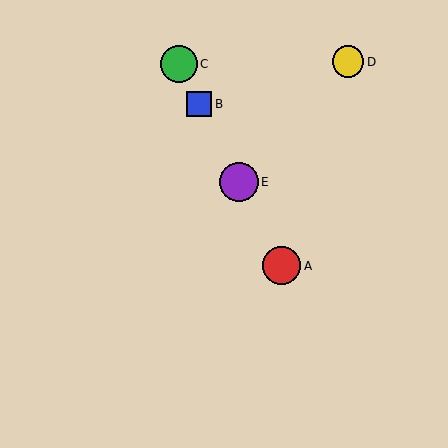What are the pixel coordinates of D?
Object D is at (348, 62).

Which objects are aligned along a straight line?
Objects A, B, C, E are aligned along a straight line.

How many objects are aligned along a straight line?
4 objects (A, B, C, E) are aligned along a straight line.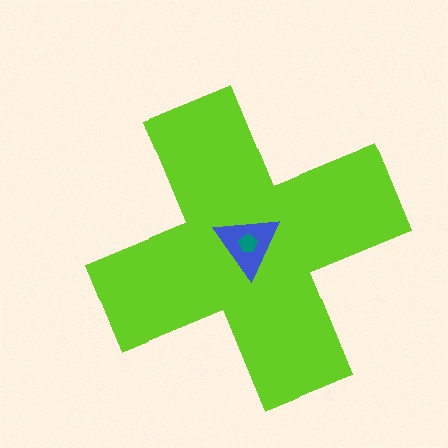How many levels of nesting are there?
3.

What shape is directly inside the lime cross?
The blue triangle.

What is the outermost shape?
The lime cross.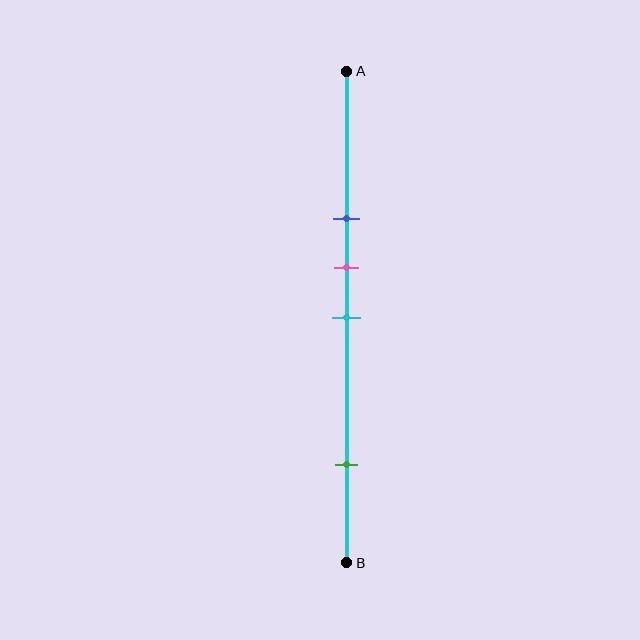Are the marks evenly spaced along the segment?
No, the marks are not evenly spaced.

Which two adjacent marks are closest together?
The pink and cyan marks are the closest adjacent pair.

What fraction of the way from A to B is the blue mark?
The blue mark is approximately 30% (0.3) of the way from A to B.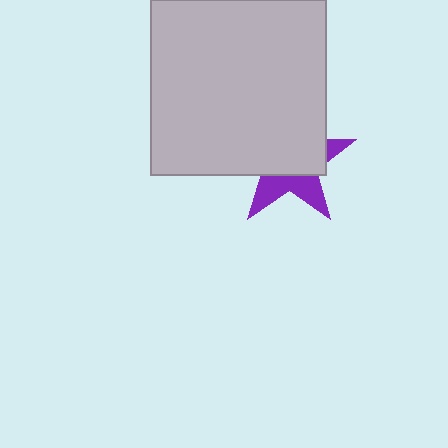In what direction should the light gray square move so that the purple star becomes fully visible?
The light gray square should move up. That is the shortest direction to clear the overlap and leave the purple star fully visible.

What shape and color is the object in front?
The object in front is a light gray square.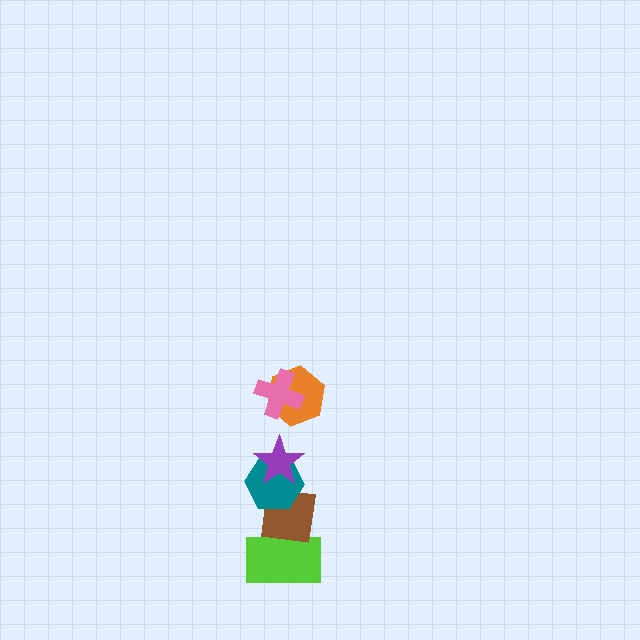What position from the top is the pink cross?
The pink cross is 1st from the top.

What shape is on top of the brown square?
The teal hexagon is on top of the brown square.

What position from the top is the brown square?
The brown square is 5th from the top.